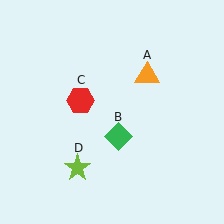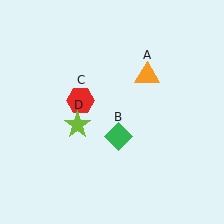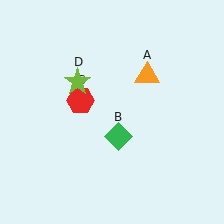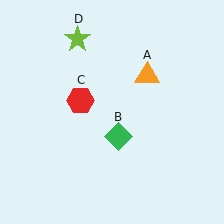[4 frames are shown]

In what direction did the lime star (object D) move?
The lime star (object D) moved up.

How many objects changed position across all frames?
1 object changed position: lime star (object D).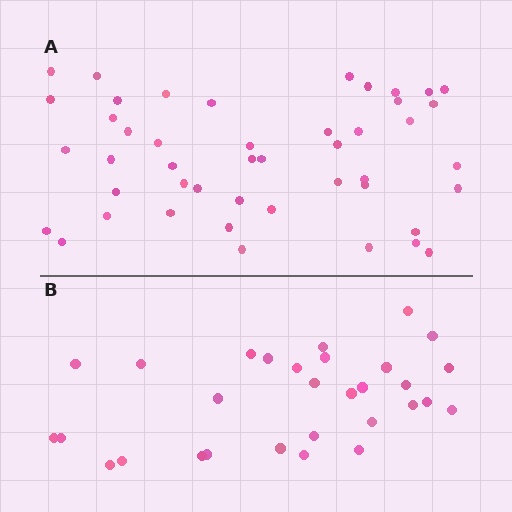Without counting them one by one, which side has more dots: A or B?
Region A (the top region) has more dots.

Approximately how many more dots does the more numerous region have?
Region A has approximately 15 more dots than region B.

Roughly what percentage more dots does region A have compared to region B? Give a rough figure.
About 55% more.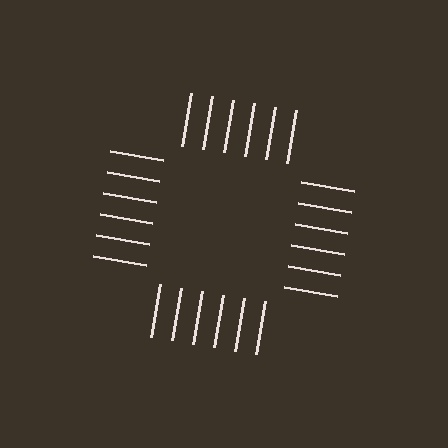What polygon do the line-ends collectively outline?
An illusory square — the line segments terminate on its edges but no continuous stroke is drawn.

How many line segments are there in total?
24 — 6 along each of the 4 edges.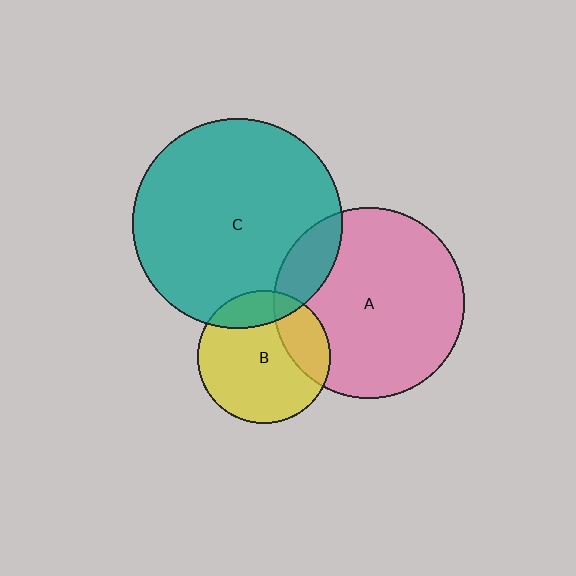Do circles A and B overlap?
Yes.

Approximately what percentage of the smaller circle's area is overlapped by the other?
Approximately 25%.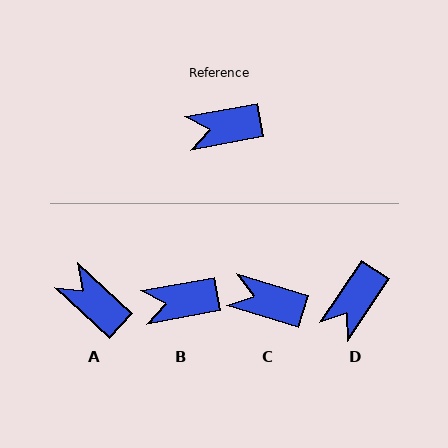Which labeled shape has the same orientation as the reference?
B.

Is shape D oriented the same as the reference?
No, it is off by about 46 degrees.